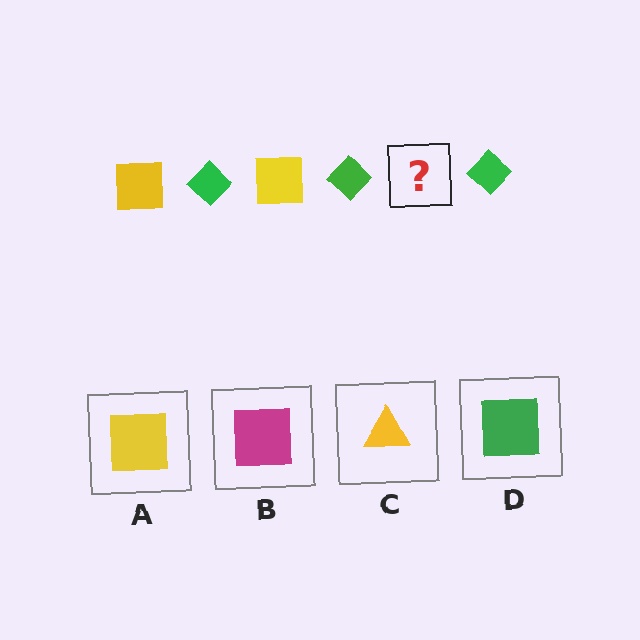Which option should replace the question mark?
Option A.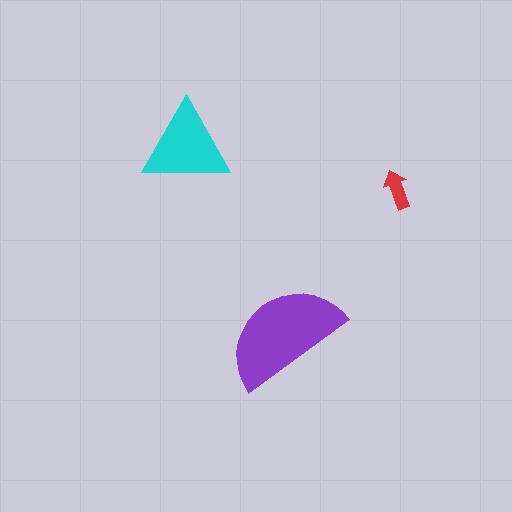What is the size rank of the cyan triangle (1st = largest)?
2nd.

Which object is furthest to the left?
The cyan triangle is leftmost.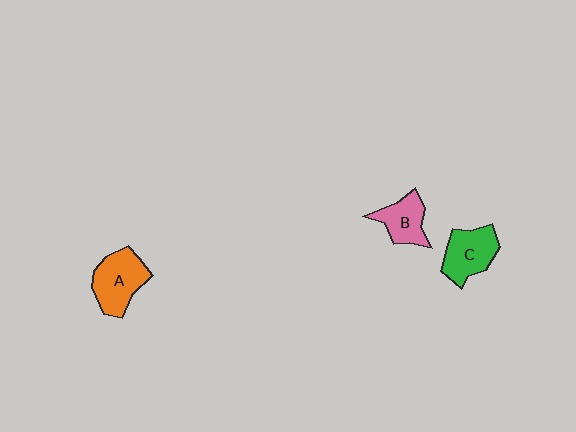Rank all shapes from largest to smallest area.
From largest to smallest: A (orange), C (green), B (pink).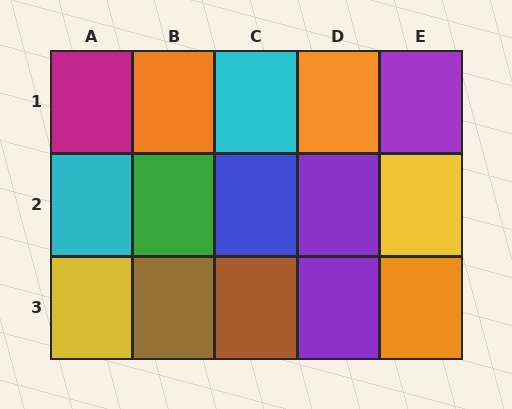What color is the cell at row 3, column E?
Orange.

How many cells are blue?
1 cell is blue.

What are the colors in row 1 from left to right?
Magenta, orange, cyan, orange, purple.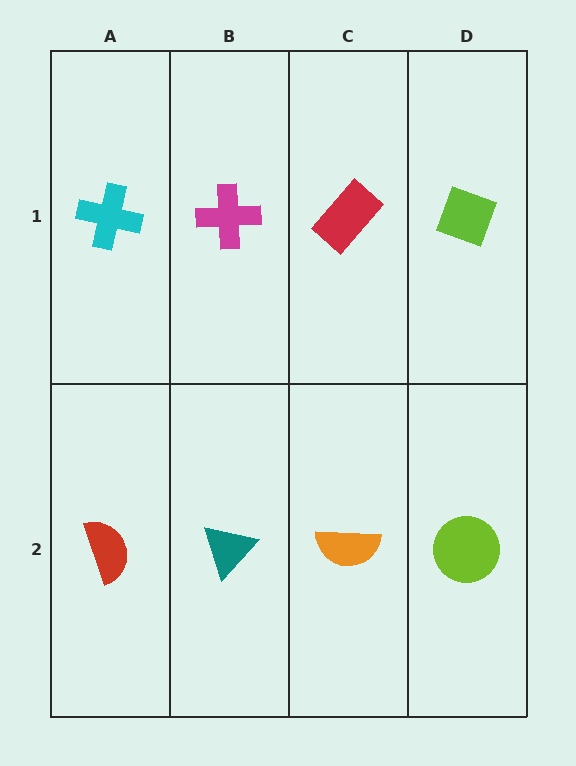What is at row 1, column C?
A red rectangle.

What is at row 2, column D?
A lime circle.